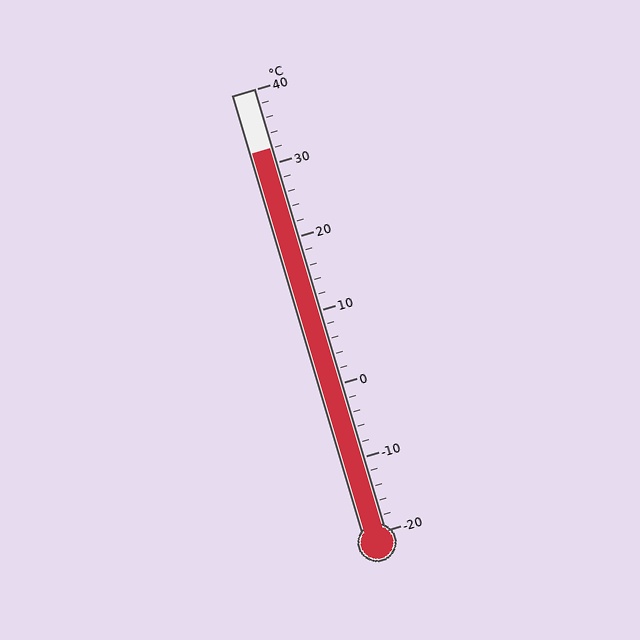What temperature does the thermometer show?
The thermometer shows approximately 32°C.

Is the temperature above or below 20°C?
The temperature is above 20°C.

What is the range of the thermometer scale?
The thermometer scale ranges from -20°C to 40°C.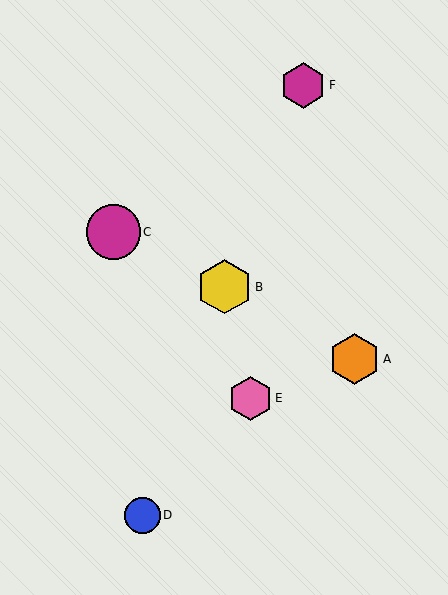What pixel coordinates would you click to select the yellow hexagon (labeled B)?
Click at (224, 287) to select the yellow hexagon B.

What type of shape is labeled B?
Shape B is a yellow hexagon.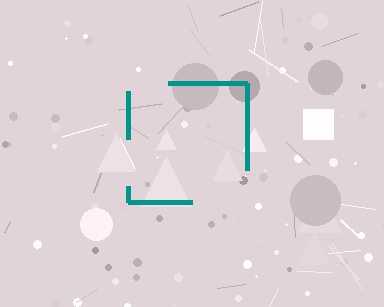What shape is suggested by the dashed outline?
The dashed outline suggests a square.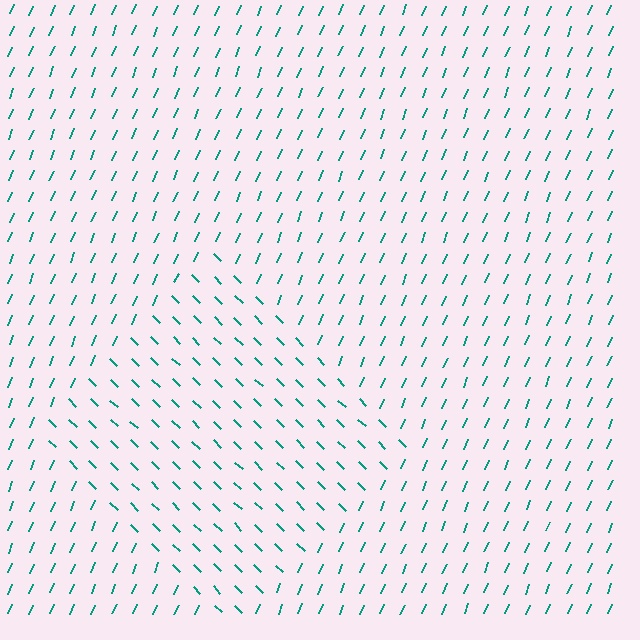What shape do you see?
I see a diamond.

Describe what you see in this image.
The image is filled with small teal line segments. A diamond region in the image has lines oriented differently from the surrounding lines, creating a visible texture boundary.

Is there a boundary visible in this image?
Yes, there is a texture boundary formed by a change in line orientation.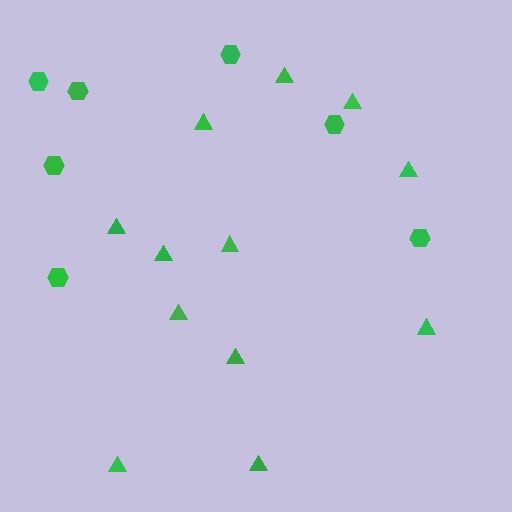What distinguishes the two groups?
There are 2 groups: one group of triangles (12) and one group of hexagons (7).